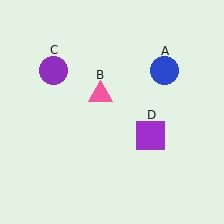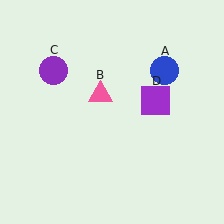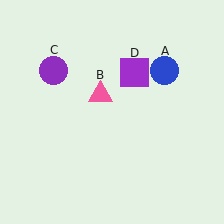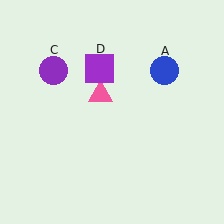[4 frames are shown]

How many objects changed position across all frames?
1 object changed position: purple square (object D).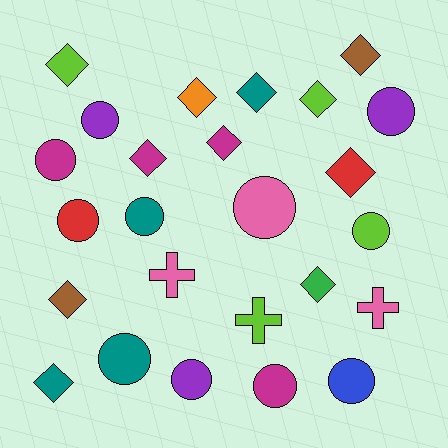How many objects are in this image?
There are 25 objects.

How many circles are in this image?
There are 11 circles.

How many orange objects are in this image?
There is 1 orange object.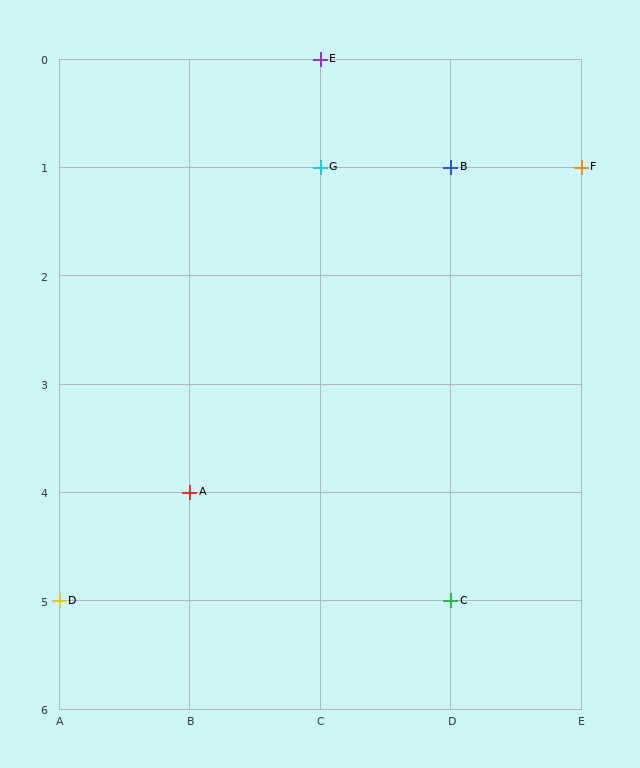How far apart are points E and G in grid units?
Points E and G are 1 row apart.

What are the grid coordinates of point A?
Point A is at grid coordinates (B, 4).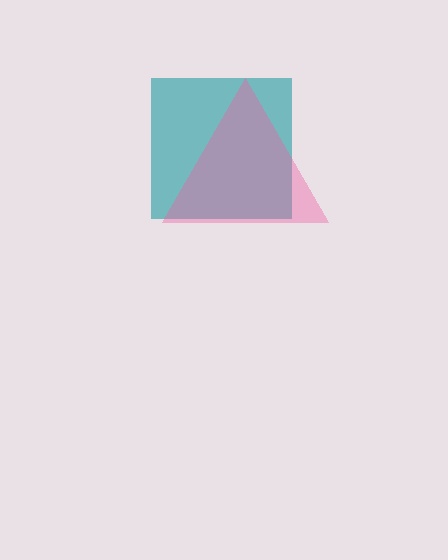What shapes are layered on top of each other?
The layered shapes are: a teal square, a pink triangle.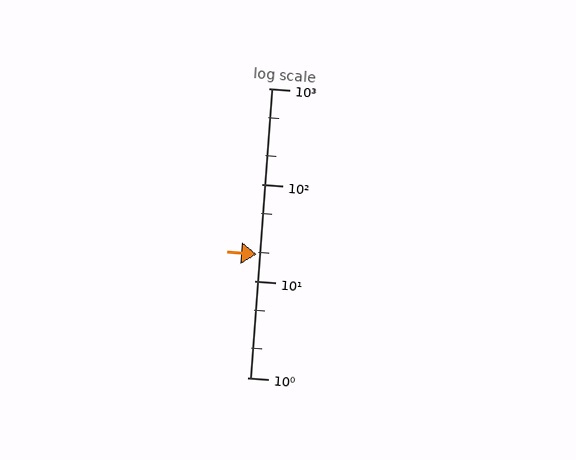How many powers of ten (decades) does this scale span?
The scale spans 3 decades, from 1 to 1000.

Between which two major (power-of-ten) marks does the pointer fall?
The pointer is between 10 and 100.